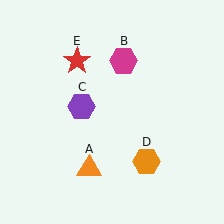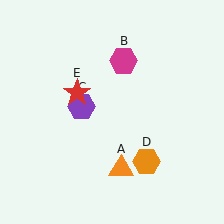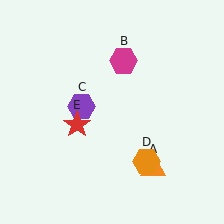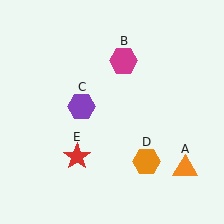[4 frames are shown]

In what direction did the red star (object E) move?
The red star (object E) moved down.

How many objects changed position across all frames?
2 objects changed position: orange triangle (object A), red star (object E).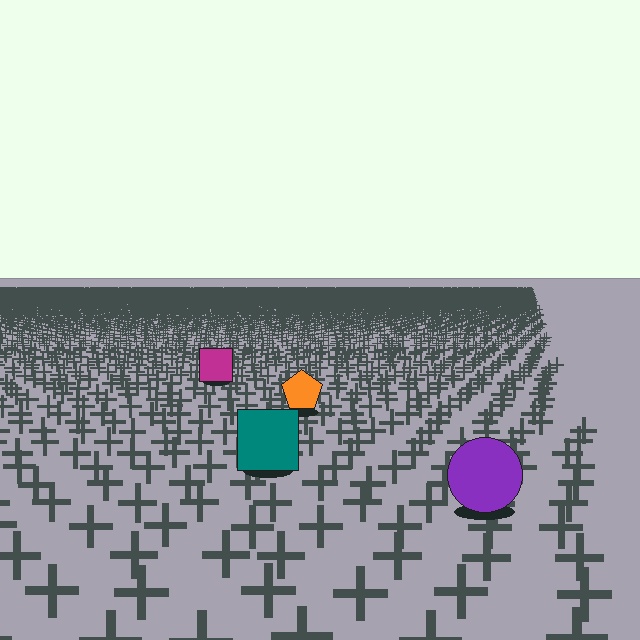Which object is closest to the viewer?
The purple circle is closest. The texture marks near it are larger and more spread out.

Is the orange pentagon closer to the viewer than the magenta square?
Yes. The orange pentagon is closer — you can tell from the texture gradient: the ground texture is coarser near it.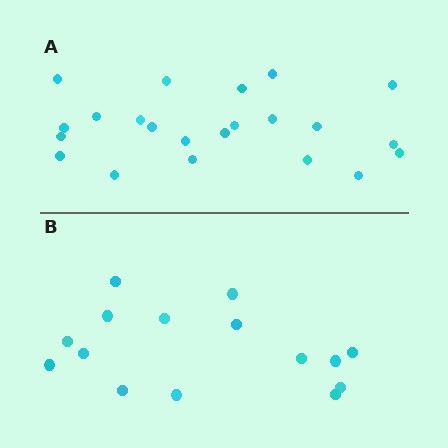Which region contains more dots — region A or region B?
Region A (the top region) has more dots.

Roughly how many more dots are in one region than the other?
Region A has roughly 8 or so more dots than region B.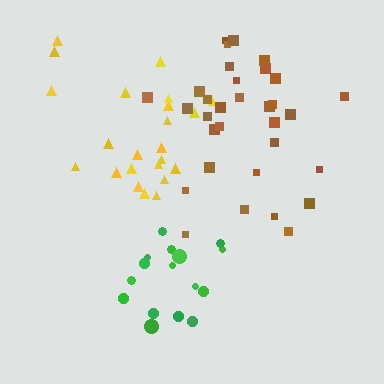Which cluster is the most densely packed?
Green.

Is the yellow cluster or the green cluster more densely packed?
Green.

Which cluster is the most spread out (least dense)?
Yellow.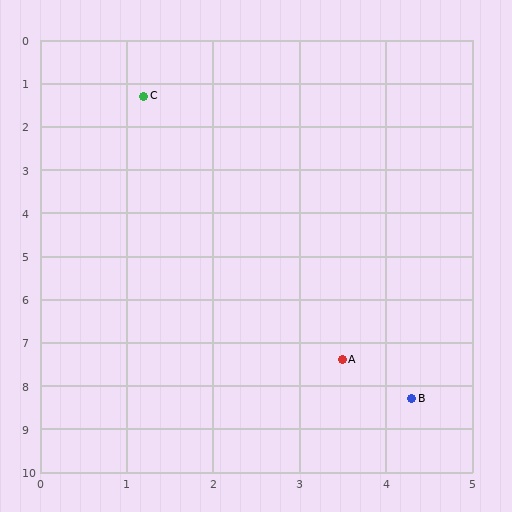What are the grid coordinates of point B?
Point B is at approximately (4.3, 8.3).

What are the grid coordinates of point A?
Point A is at approximately (3.5, 7.4).